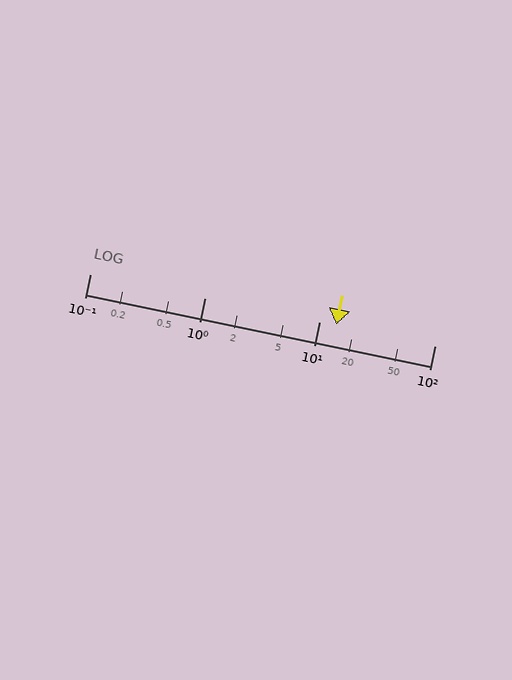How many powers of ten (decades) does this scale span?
The scale spans 3 decades, from 0.1 to 100.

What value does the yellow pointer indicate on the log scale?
The pointer indicates approximately 14.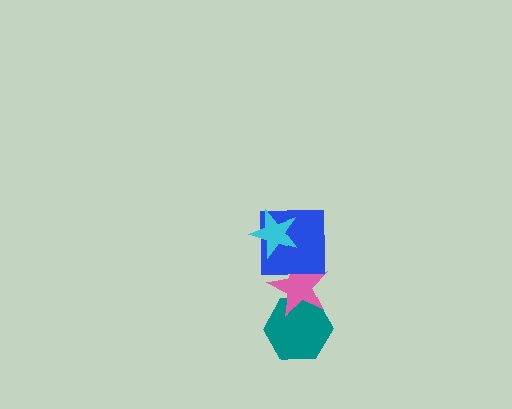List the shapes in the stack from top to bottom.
From top to bottom: the cyan star, the blue square, the pink star, the teal hexagon.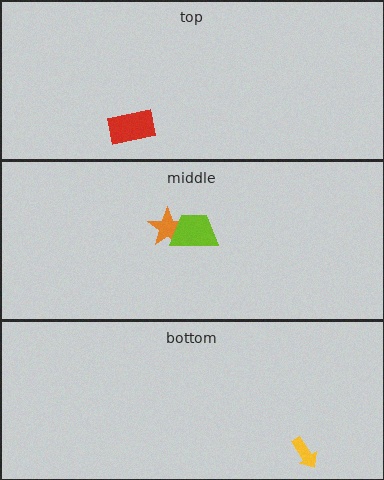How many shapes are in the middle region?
2.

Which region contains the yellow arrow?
The bottom region.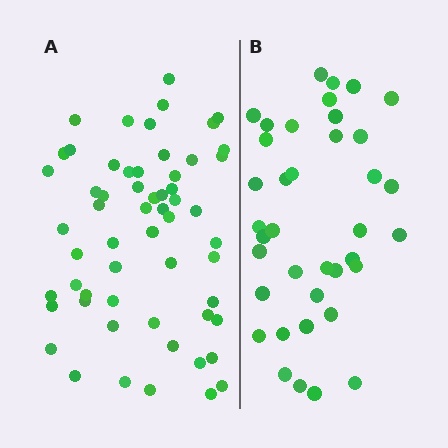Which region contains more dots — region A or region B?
Region A (the left region) has more dots.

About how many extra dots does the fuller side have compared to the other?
Region A has approximately 20 more dots than region B.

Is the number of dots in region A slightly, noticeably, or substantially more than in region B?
Region A has substantially more. The ratio is roughly 1.5 to 1.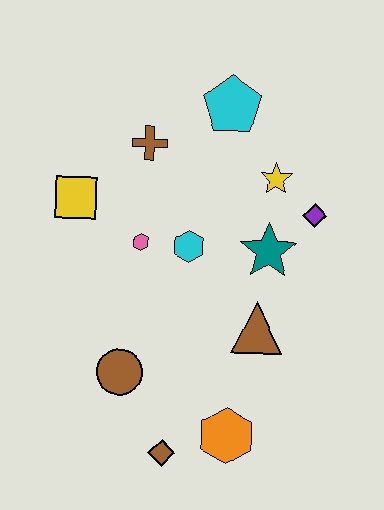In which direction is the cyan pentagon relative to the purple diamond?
The cyan pentagon is above the purple diamond.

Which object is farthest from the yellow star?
The brown diamond is farthest from the yellow star.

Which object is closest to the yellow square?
The pink hexagon is closest to the yellow square.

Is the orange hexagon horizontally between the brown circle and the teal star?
Yes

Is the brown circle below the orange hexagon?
No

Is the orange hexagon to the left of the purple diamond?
Yes